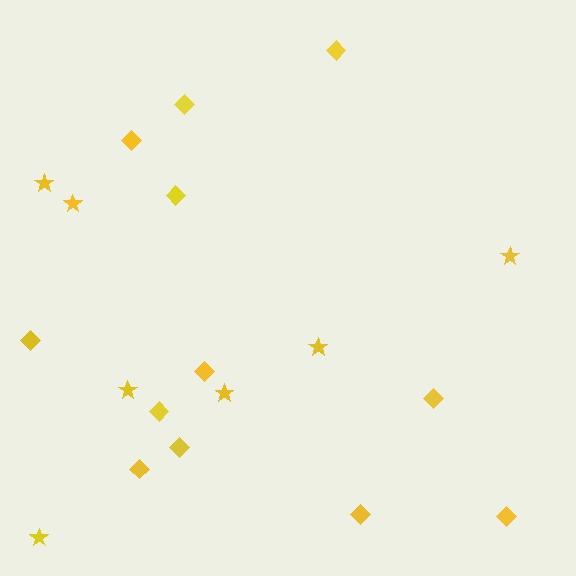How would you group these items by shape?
There are 2 groups: one group of diamonds (12) and one group of stars (7).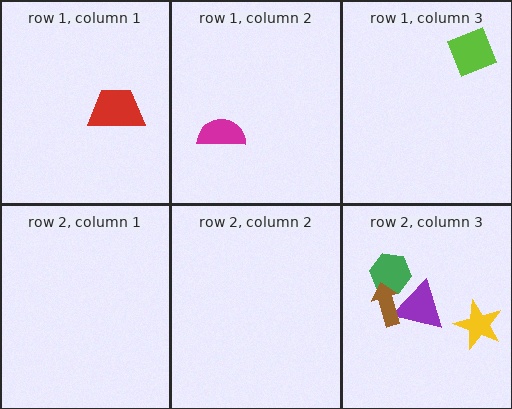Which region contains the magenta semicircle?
The row 1, column 2 region.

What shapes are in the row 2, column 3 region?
The green hexagon, the purple triangle, the yellow star, the brown arrow.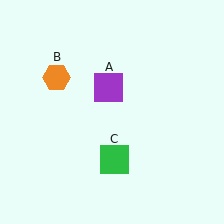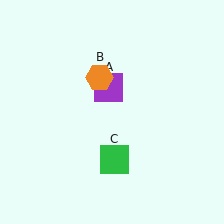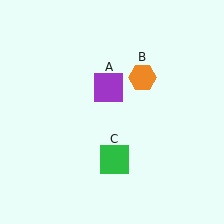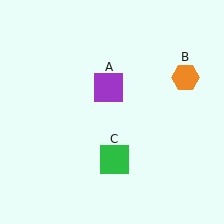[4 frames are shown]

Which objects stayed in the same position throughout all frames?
Purple square (object A) and green square (object C) remained stationary.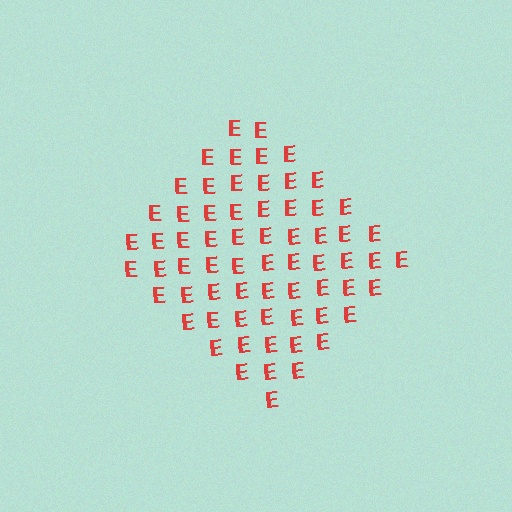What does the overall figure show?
The overall figure shows a diamond.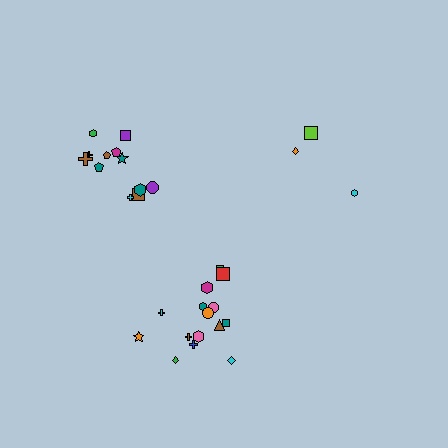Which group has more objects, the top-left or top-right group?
The top-left group.